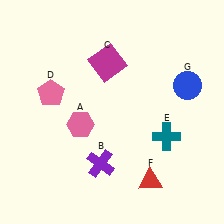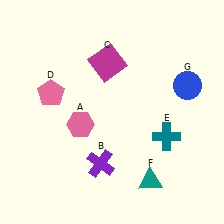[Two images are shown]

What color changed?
The triangle (F) changed from red in Image 1 to teal in Image 2.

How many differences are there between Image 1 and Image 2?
There is 1 difference between the two images.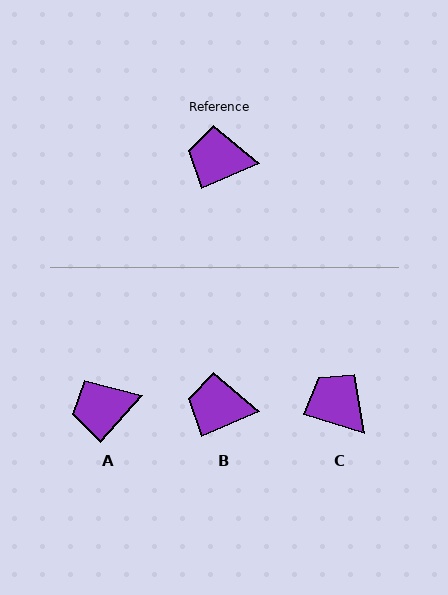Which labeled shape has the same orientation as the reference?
B.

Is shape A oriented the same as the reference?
No, it is off by about 25 degrees.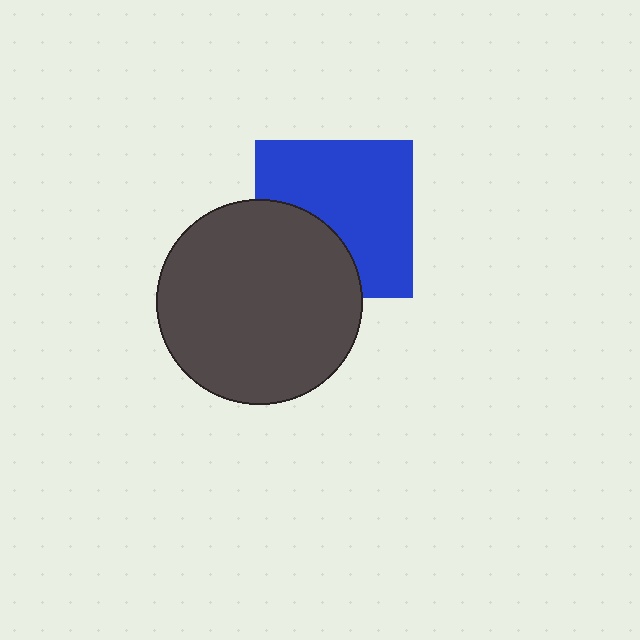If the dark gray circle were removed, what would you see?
You would see the complete blue square.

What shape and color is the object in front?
The object in front is a dark gray circle.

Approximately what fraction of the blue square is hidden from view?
Roughly 33% of the blue square is hidden behind the dark gray circle.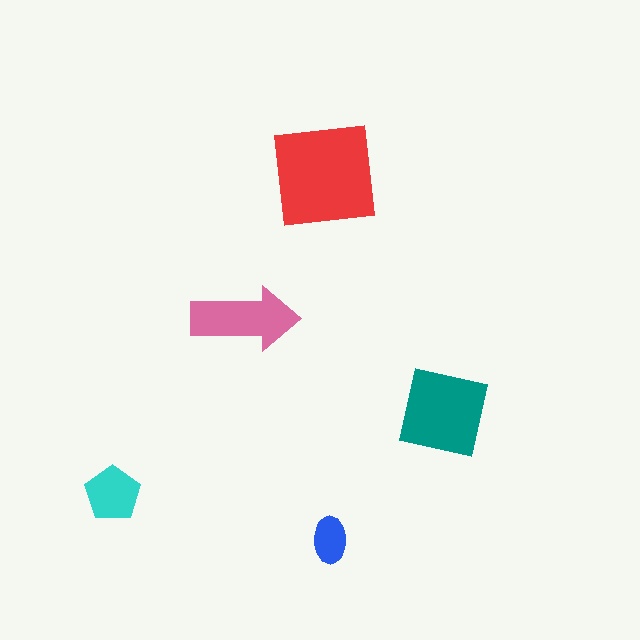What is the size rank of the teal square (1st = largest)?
2nd.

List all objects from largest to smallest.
The red square, the teal square, the pink arrow, the cyan pentagon, the blue ellipse.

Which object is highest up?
The red square is topmost.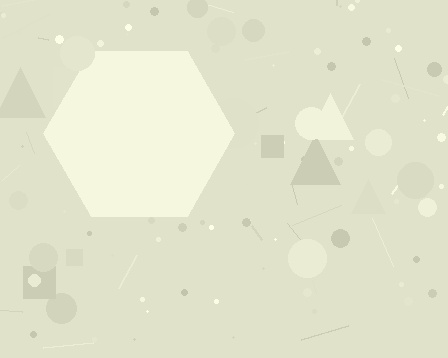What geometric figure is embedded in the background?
A hexagon is embedded in the background.